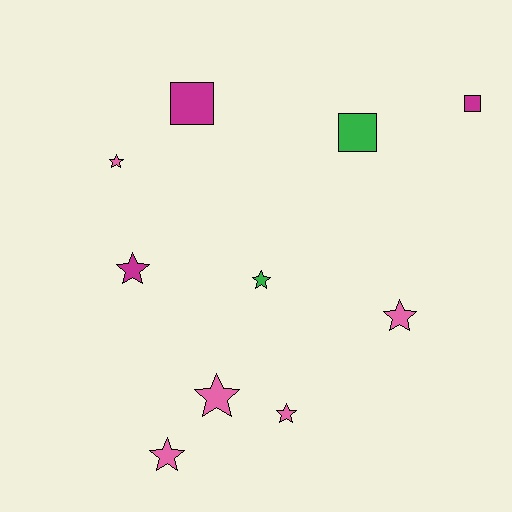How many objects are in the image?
There are 10 objects.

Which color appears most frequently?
Pink, with 5 objects.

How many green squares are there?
There is 1 green square.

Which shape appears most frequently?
Star, with 7 objects.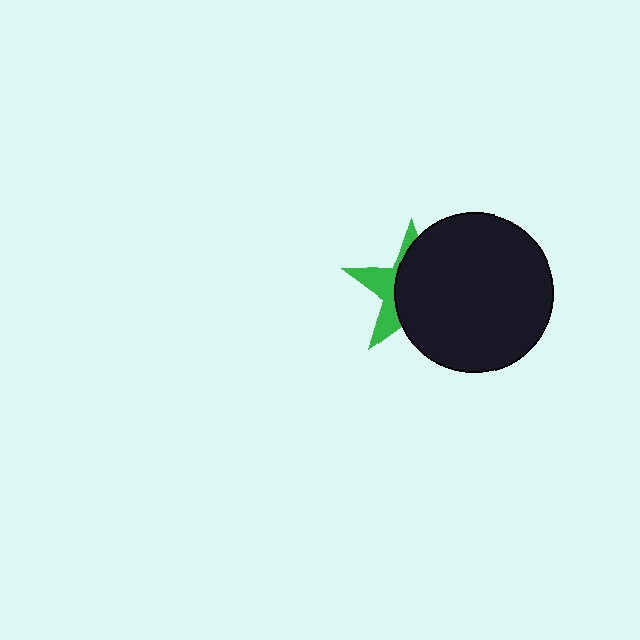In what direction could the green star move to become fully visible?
The green star could move left. That would shift it out from behind the black circle entirely.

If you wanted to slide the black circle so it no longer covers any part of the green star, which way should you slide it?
Slide it right — that is the most direct way to separate the two shapes.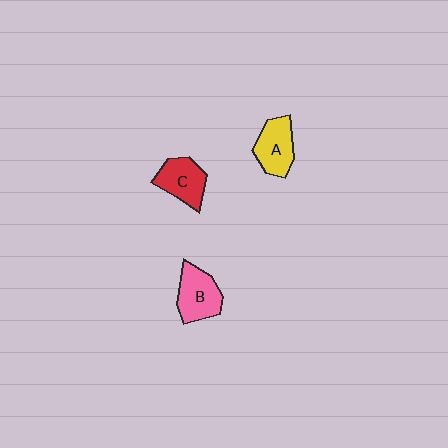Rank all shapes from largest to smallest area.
From largest to smallest: B (pink), A (yellow), C (red).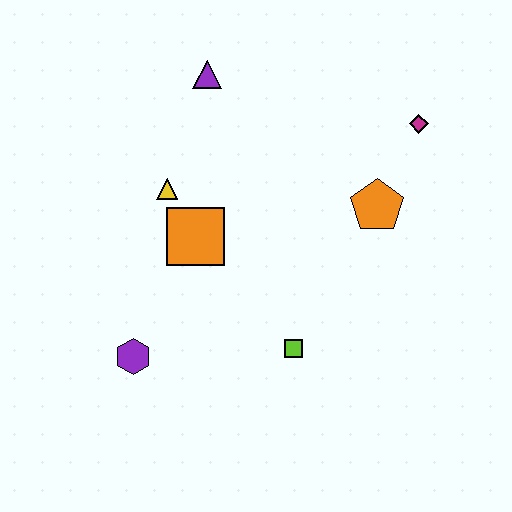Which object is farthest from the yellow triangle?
The magenta diamond is farthest from the yellow triangle.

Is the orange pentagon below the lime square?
No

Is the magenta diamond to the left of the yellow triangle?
No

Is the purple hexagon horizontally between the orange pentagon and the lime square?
No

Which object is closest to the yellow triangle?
The orange square is closest to the yellow triangle.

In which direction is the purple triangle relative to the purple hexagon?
The purple triangle is above the purple hexagon.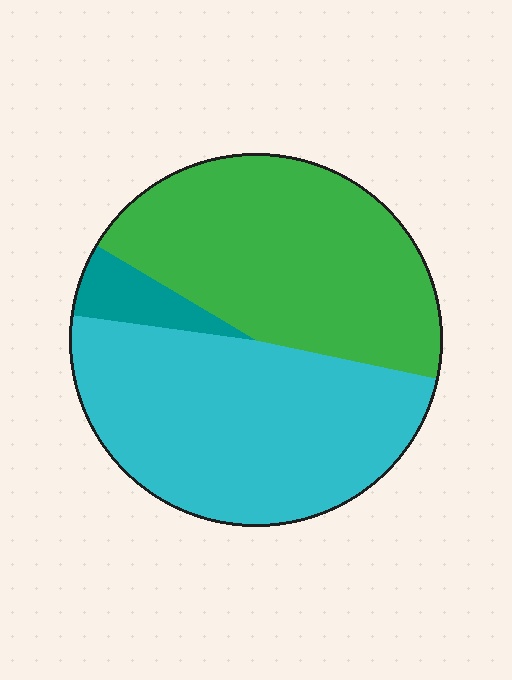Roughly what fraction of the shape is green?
Green covers 45% of the shape.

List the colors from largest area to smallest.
From largest to smallest: cyan, green, teal.